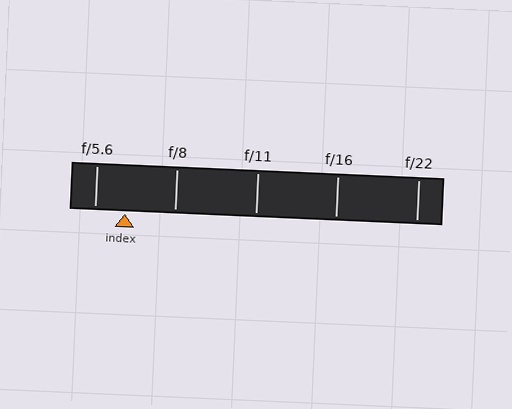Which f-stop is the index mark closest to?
The index mark is closest to f/5.6.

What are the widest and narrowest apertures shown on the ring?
The widest aperture shown is f/5.6 and the narrowest is f/22.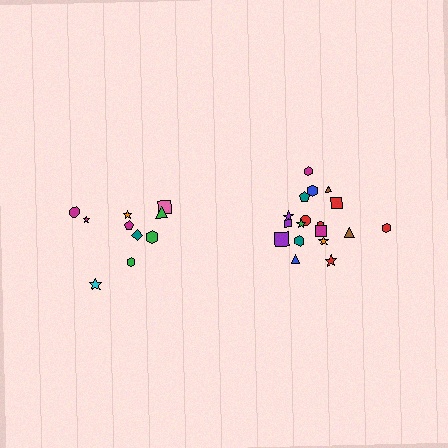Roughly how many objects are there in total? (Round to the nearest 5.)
Roughly 30 objects in total.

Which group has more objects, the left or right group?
The right group.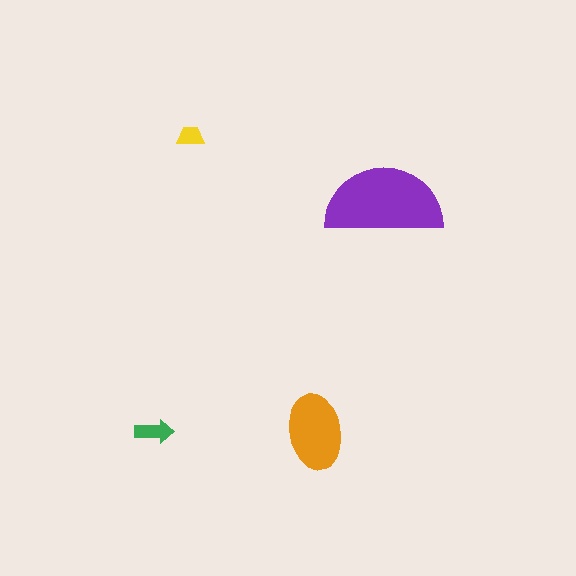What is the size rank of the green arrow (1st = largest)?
3rd.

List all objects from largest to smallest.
The purple semicircle, the orange ellipse, the green arrow, the yellow trapezoid.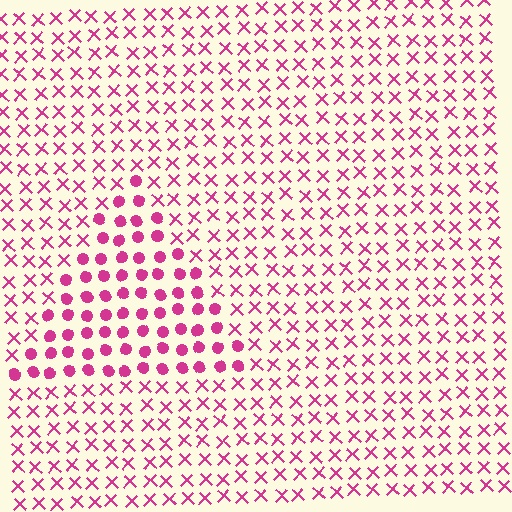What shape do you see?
I see a triangle.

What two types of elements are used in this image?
The image uses circles inside the triangle region and X marks outside it.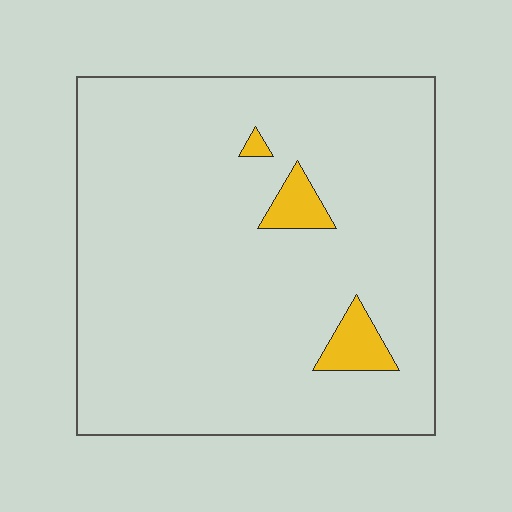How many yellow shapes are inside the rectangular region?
3.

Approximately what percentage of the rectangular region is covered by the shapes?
Approximately 5%.